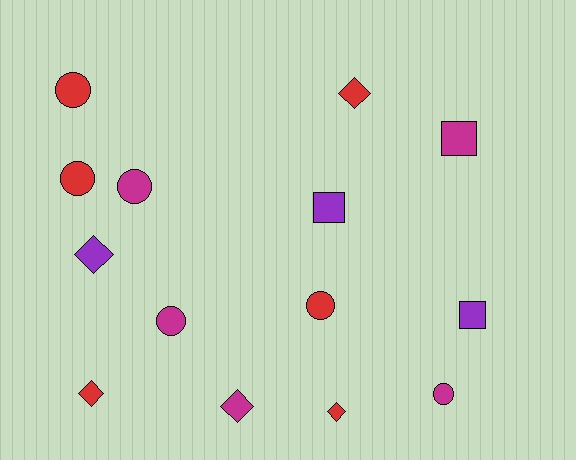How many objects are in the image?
There are 14 objects.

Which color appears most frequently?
Red, with 6 objects.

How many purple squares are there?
There are 2 purple squares.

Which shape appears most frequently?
Circle, with 6 objects.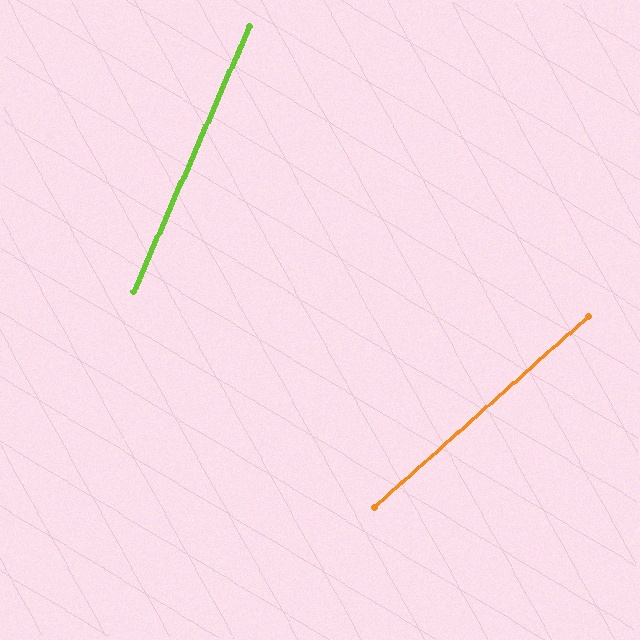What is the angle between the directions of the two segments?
Approximately 25 degrees.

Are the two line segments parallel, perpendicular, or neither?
Neither parallel nor perpendicular — they differ by about 25°.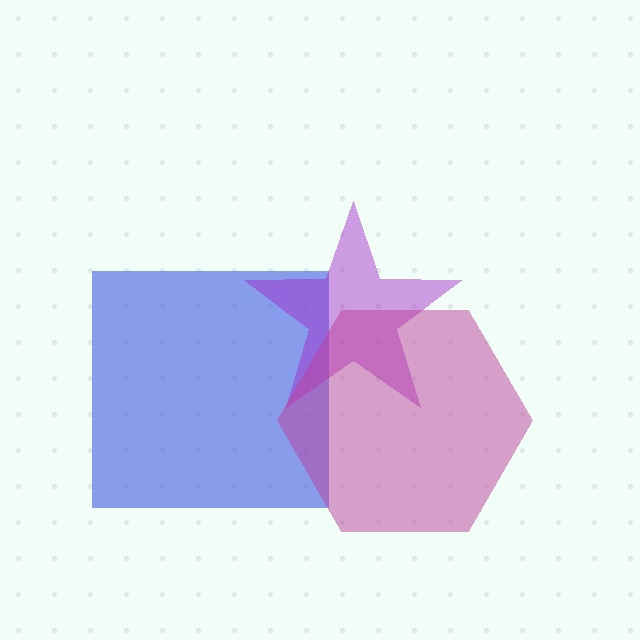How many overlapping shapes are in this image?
There are 3 overlapping shapes in the image.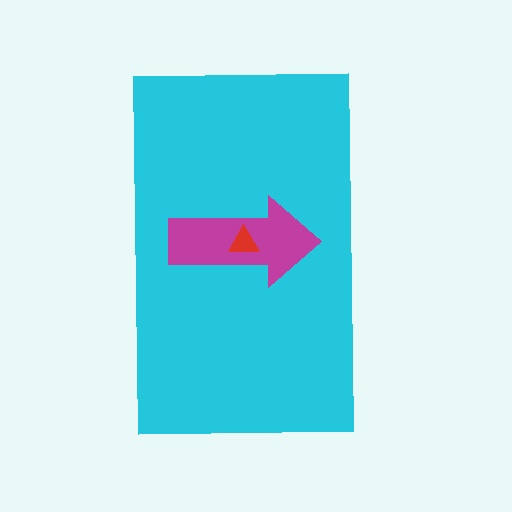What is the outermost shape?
The cyan rectangle.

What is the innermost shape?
The red triangle.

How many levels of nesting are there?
3.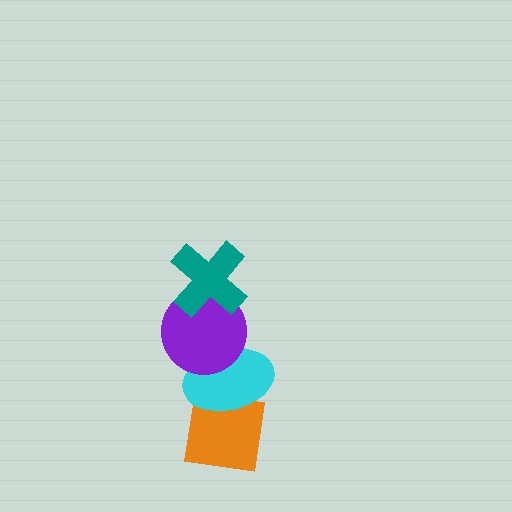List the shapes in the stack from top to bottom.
From top to bottom: the teal cross, the purple circle, the cyan ellipse, the orange square.